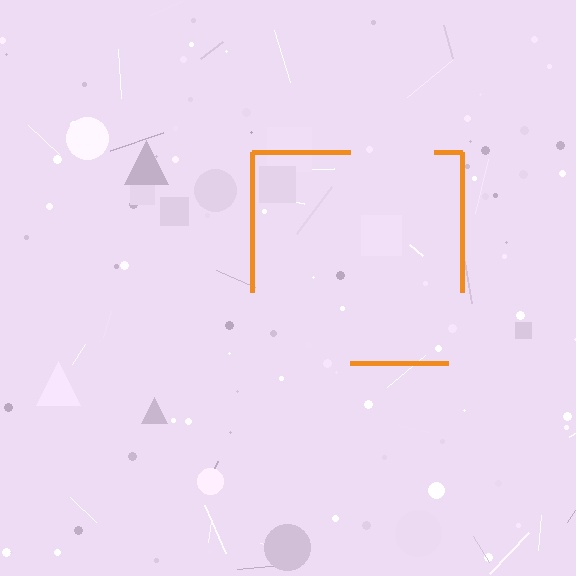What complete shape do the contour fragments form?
The contour fragments form a square.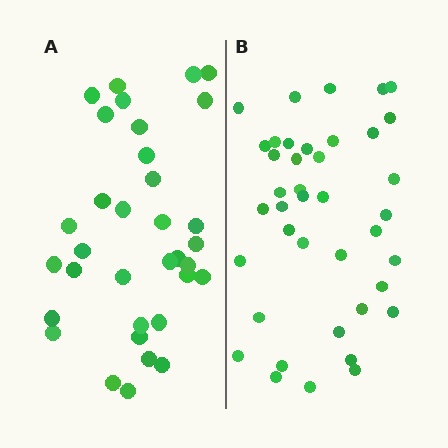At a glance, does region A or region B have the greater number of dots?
Region B (the right region) has more dots.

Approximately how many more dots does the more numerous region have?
Region B has about 6 more dots than region A.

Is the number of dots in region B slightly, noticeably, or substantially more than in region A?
Region B has only slightly more — the two regions are fairly close. The ratio is roughly 1.2 to 1.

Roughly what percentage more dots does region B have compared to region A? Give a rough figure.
About 20% more.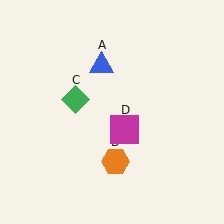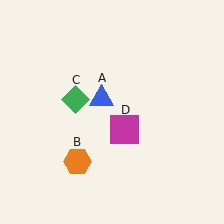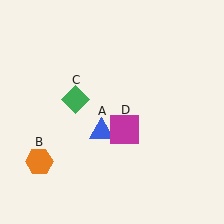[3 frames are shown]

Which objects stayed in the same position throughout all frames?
Green diamond (object C) and magenta square (object D) remained stationary.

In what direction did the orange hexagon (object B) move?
The orange hexagon (object B) moved left.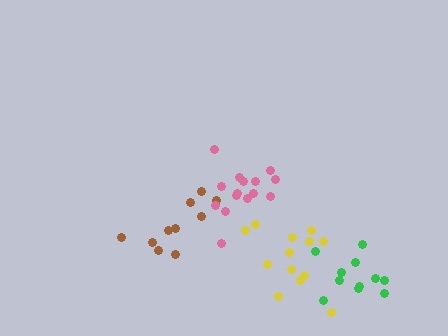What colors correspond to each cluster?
The clusters are colored: brown, green, pink, yellow.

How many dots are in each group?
Group 1: 10 dots, Group 2: 11 dots, Group 3: 15 dots, Group 4: 13 dots (49 total).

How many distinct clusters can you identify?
There are 4 distinct clusters.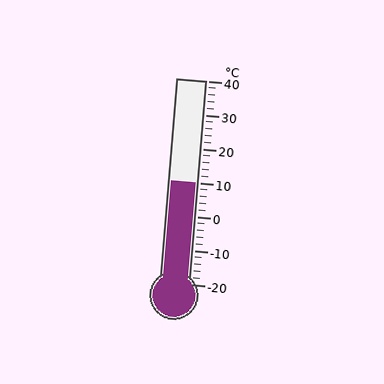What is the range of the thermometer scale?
The thermometer scale ranges from -20°C to 40°C.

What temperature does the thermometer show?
The thermometer shows approximately 10°C.